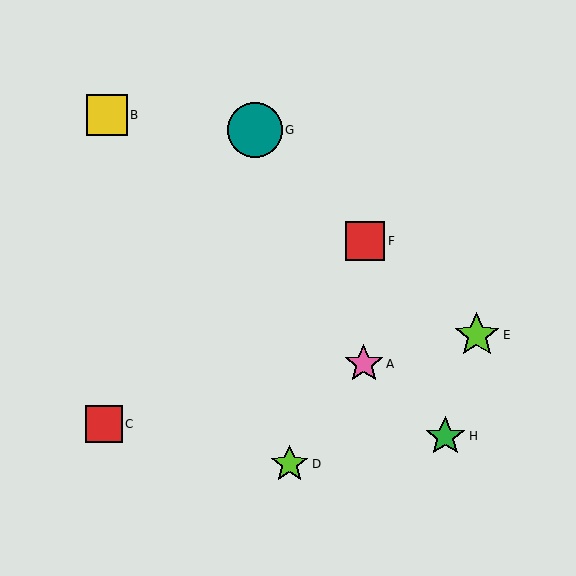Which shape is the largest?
The teal circle (labeled G) is the largest.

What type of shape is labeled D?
Shape D is a lime star.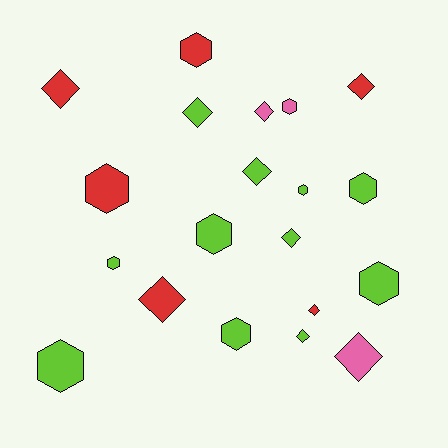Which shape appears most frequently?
Diamond, with 10 objects.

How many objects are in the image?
There are 20 objects.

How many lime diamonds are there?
There are 4 lime diamonds.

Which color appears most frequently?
Lime, with 11 objects.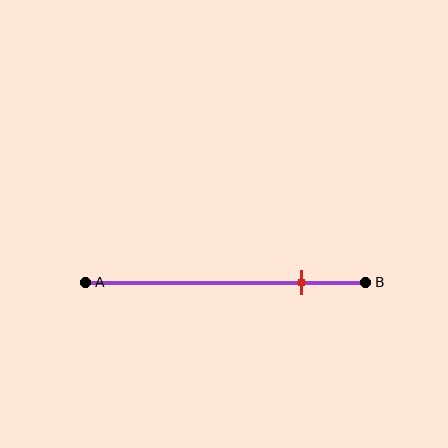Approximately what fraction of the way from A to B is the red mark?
The red mark is approximately 75% of the way from A to B.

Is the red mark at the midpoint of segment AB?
No, the mark is at about 75% from A, not at the 50% midpoint.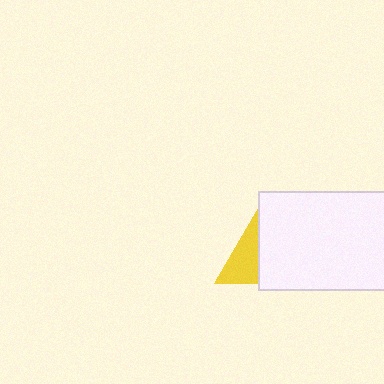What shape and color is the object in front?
The object in front is a white rectangle.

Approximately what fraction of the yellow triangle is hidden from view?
Roughly 56% of the yellow triangle is hidden behind the white rectangle.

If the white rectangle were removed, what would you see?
You would see the complete yellow triangle.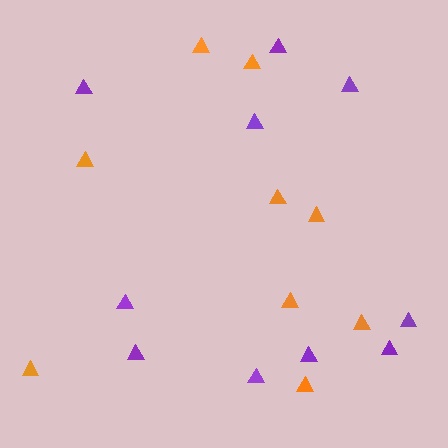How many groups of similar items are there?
There are 2 groups: one group of orange triangles (9) and one group of purple triangles (10).